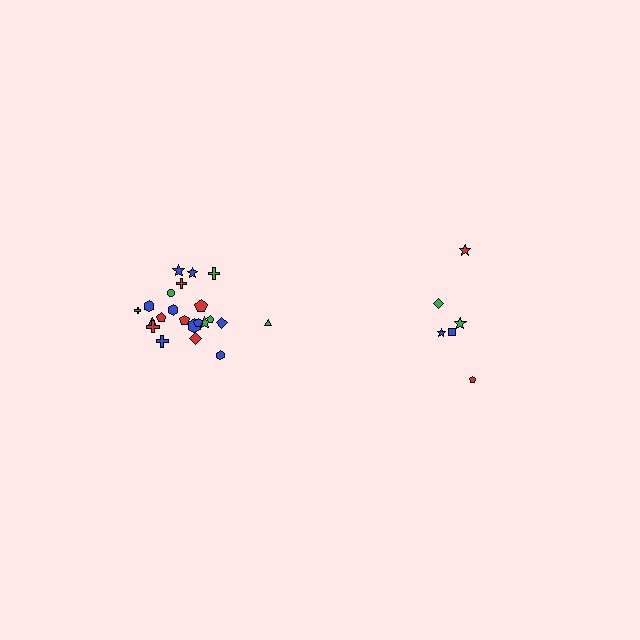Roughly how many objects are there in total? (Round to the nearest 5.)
Roughly 30 objects in total.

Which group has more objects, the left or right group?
The left group.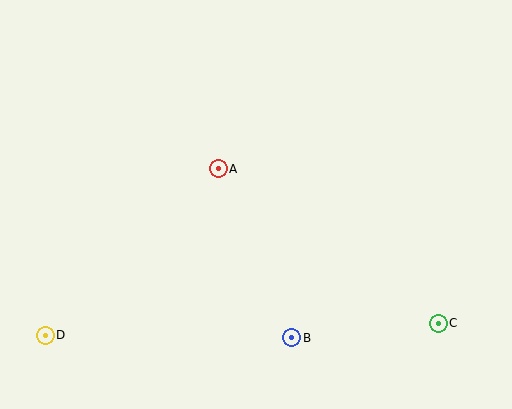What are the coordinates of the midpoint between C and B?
The midpoint between C and B is at (365, 331).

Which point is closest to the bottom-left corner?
Point D is closest to the bottom-left corner.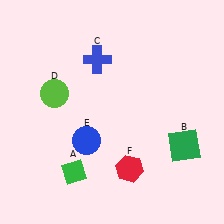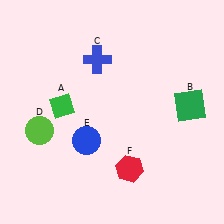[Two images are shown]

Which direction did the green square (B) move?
The green square (B) moved up.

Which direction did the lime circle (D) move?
The lime circle (D) moved down.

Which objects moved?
The objects that moved are: the green diamond (A), the green square (B), the lime circle (D).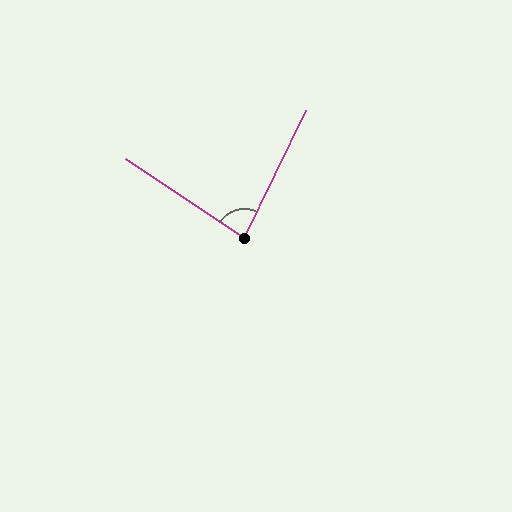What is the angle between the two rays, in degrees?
Approximately 82 degrees.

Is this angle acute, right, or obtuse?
It is acute.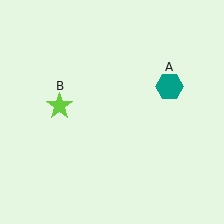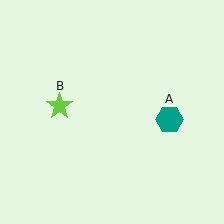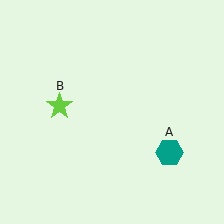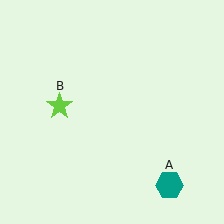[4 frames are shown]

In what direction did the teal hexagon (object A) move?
The teal hexagon (object A) moved down.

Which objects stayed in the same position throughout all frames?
Lime star (object B) remained stationary.